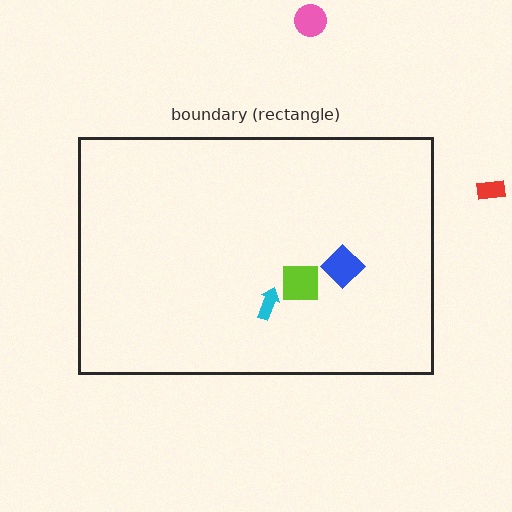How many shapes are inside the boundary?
3 inside, 2 outside.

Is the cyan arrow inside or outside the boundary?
Inside.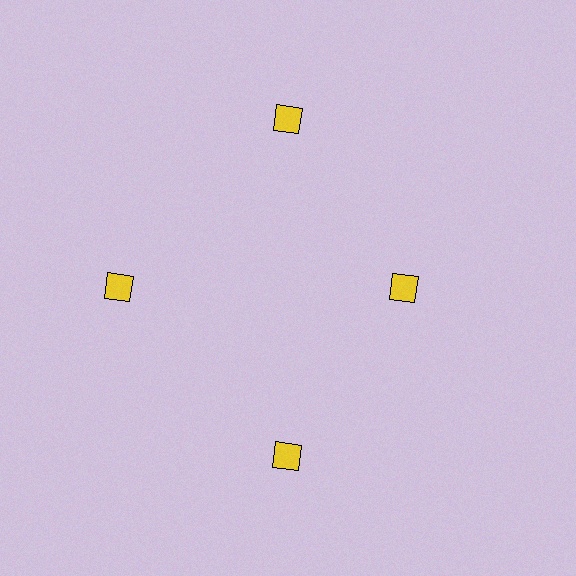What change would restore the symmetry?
The symmetry would be restored by moving it outward, back onto the ring so that all 4 squares sit at equal angles and equal distance from the center.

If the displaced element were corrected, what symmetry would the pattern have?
It would have 4-fold rotational symmetry — the pattern would map onto itself every 90 degrees.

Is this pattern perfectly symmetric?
No. The 4 yellow squares are arranged in a ring, but one element near the 3 o'clock position is pulled inward toward the center, breaking the 4-fold rotational symmetry.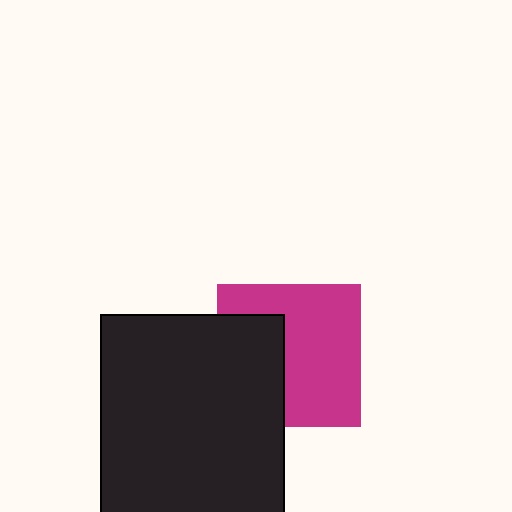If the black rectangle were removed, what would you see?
You would see the complete magenta square.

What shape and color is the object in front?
The object in front is a black rectangle.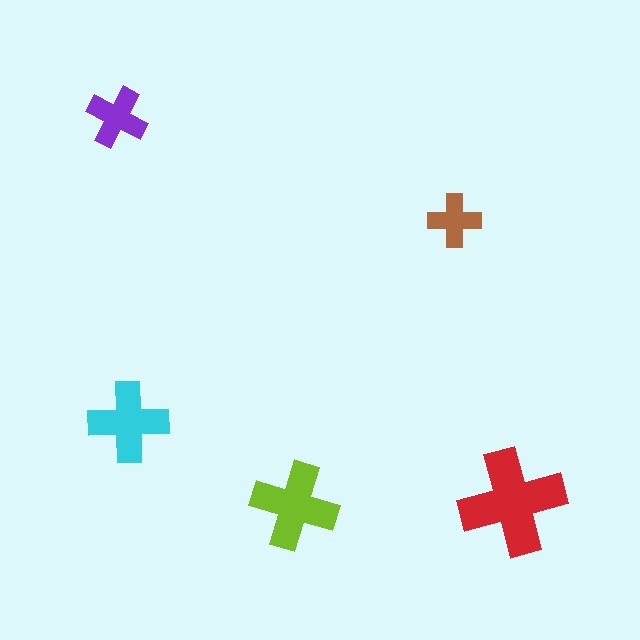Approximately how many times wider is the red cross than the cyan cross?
About 1.5 times wider.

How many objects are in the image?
There are 5 objects in the image.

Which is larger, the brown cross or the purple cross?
The purple one.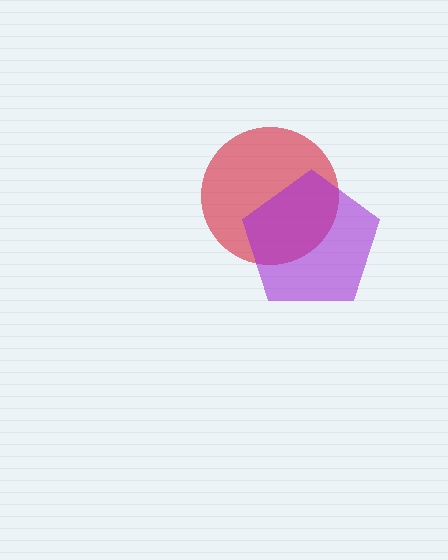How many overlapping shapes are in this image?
There are 2 overlapping shapes in the image.